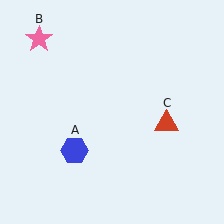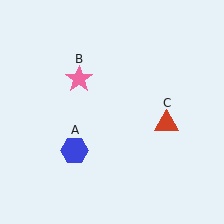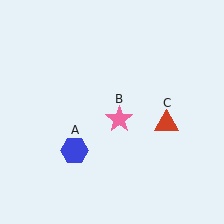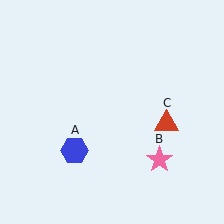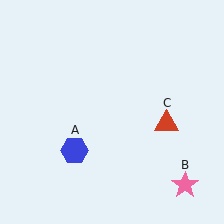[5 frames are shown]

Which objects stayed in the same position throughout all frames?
Blue hexagon (object A) and red triangle (object C) remained stationary.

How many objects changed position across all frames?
1 object changed position: pink star (object B).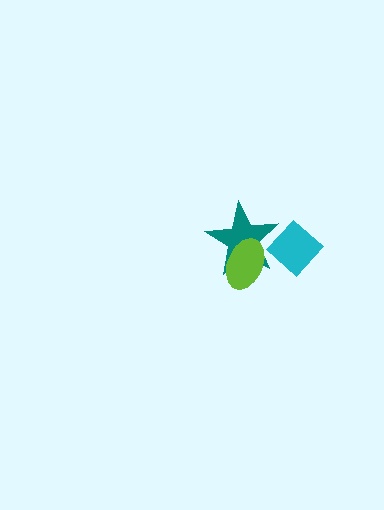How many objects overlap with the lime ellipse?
1 object overlaps with the lime ellipse.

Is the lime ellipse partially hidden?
No, no other shape covers it.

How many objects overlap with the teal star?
2 objects overlap with the teal star.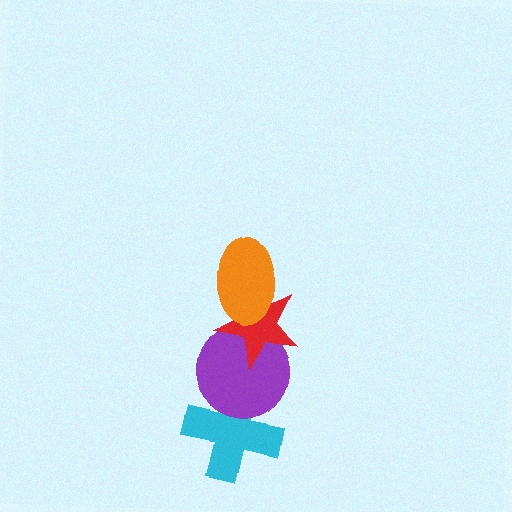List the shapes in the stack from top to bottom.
From top to bottom: the orange ellipse, the red star, the purple circle, the cyan cross.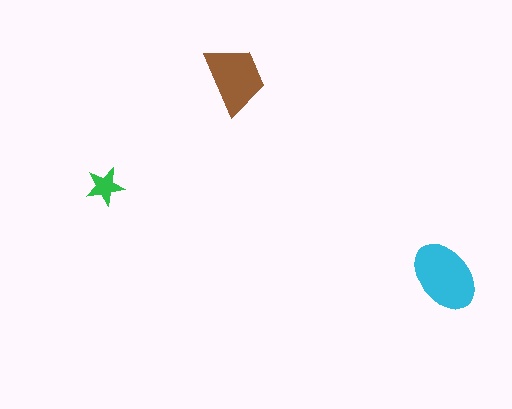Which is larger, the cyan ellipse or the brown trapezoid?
The cyan ellipse.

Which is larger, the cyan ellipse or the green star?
The cyan ellipse.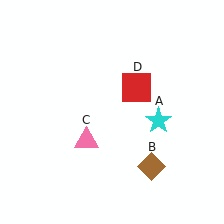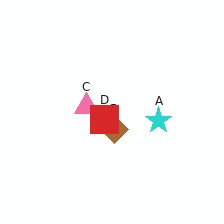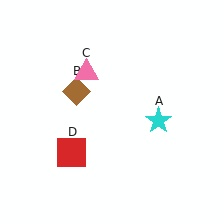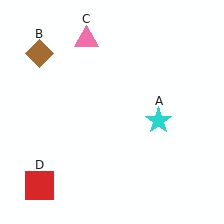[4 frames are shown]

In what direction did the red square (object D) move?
The red square (object D) moved down and to the left.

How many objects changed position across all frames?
3 objects changed position: brown diamond (object B), pink triangle (object C), red square (object D).